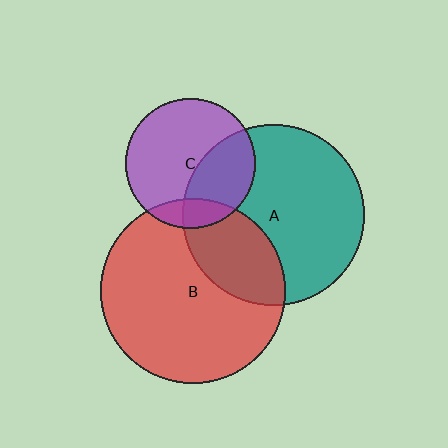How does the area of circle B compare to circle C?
Approximately 2.0 times.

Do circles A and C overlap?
Yes.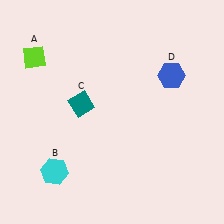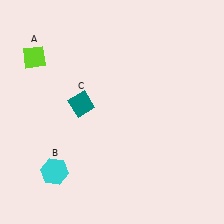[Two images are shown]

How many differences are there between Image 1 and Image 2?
There is 1 difference between the two images.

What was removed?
The blue hexagon (D) was removed in Image 2.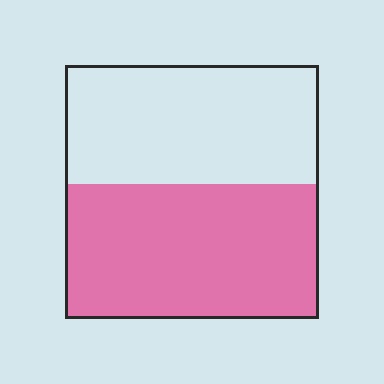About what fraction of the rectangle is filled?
About one half (1/2).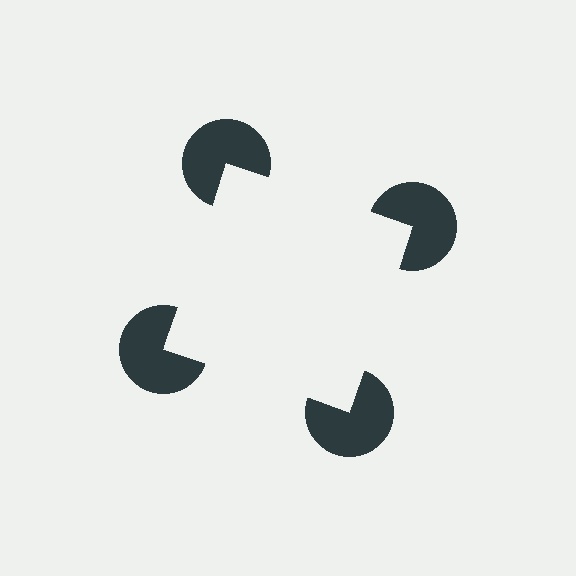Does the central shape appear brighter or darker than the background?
It typically appears slightly brighter than the background, even though no actual brightness change is drawn.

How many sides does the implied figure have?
4 sides.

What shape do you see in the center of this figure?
An illusory square — its edges are inferred from the aligned wedge cuts in the pac-man discs, not physically drawn.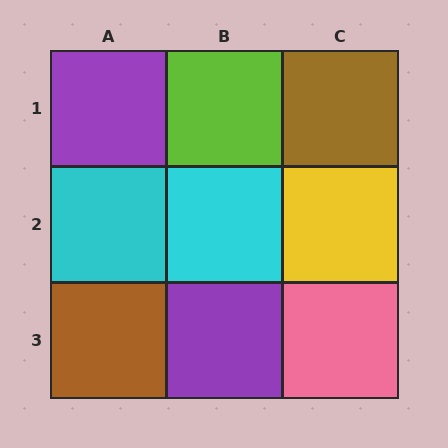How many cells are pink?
1 cell is pink.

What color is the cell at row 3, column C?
Pink.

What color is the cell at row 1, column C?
Brown.